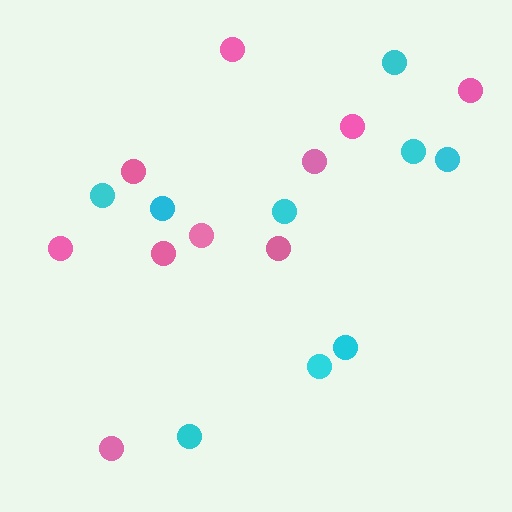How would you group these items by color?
There are 2 groups: one group of cyan circles (9) and one group of pink circles (10).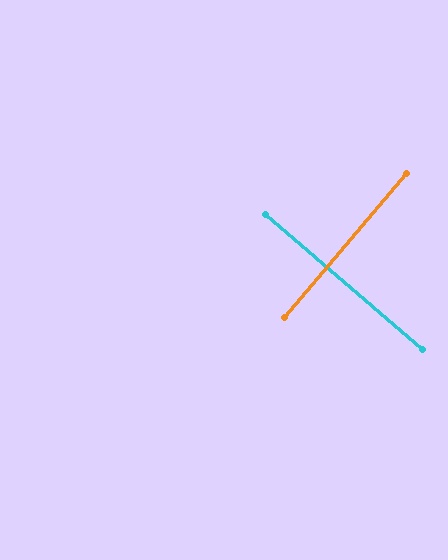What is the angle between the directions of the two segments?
Approximately 90 degrees.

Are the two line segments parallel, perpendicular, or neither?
Perpendicular — they meet at approximately 90°.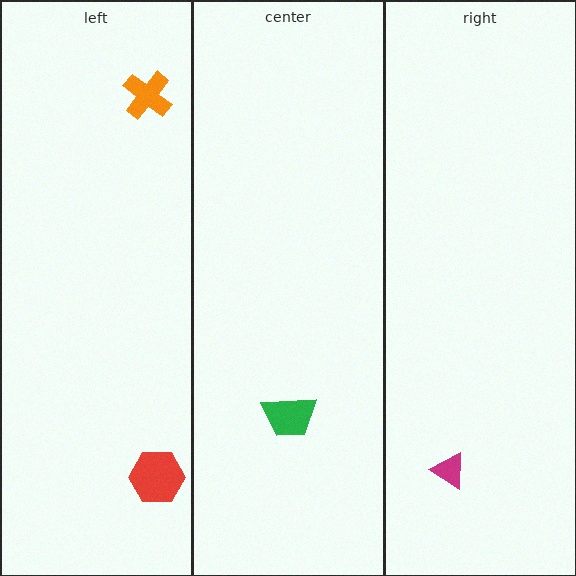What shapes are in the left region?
The red hexagon, the orange cross.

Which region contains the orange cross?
The left region.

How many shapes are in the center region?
1.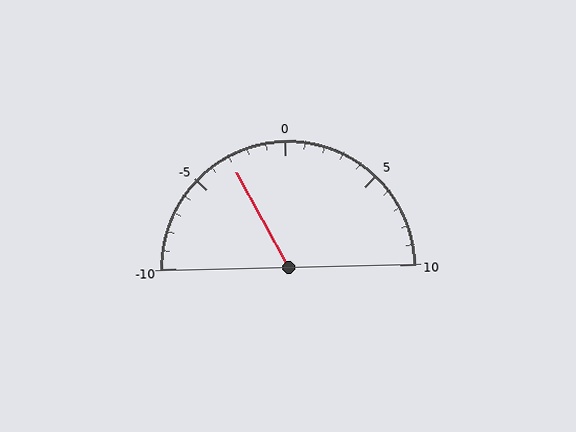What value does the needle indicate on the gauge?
The needle indicates approximately -3.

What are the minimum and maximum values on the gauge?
The gauge ranges from -10 to 10.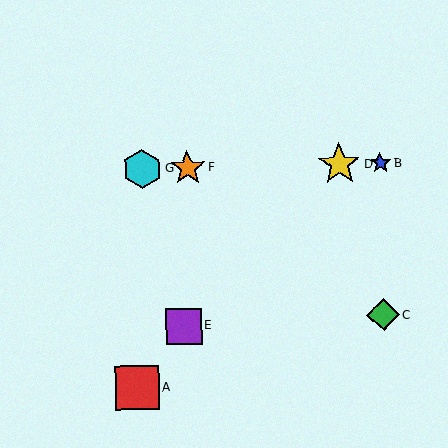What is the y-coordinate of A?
Object A is at y≈388.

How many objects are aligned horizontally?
4 objects (B, D, F, G) are aligned horizontally.